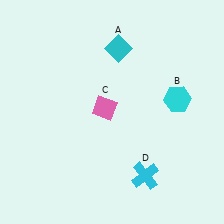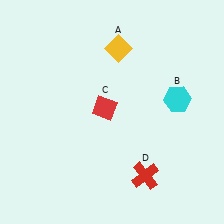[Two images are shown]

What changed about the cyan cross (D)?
In Image 1, D is cyan. In Image 2, it changed to red.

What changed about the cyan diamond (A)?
In Image 1, A is cyan. In Image 2, it changed to yellow.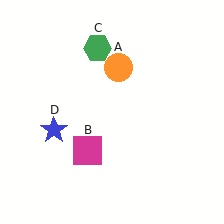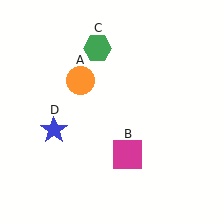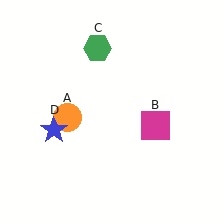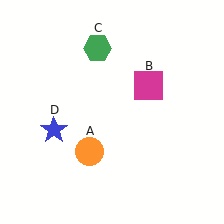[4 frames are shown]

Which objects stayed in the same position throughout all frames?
Green hexagon (object C) and blue star (object D) remained stationary.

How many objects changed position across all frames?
2 objects changed position: orange circle (object A), magenta square (object B).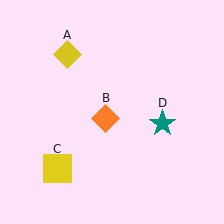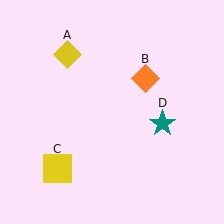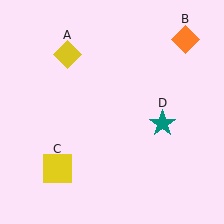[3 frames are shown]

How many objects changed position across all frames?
1 object changed position: orange diamond (object B).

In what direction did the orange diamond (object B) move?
The orange diamond (object B) moved up and to the right.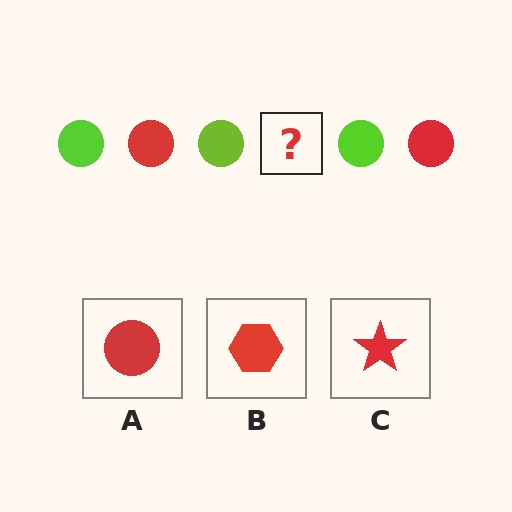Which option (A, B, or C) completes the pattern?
A.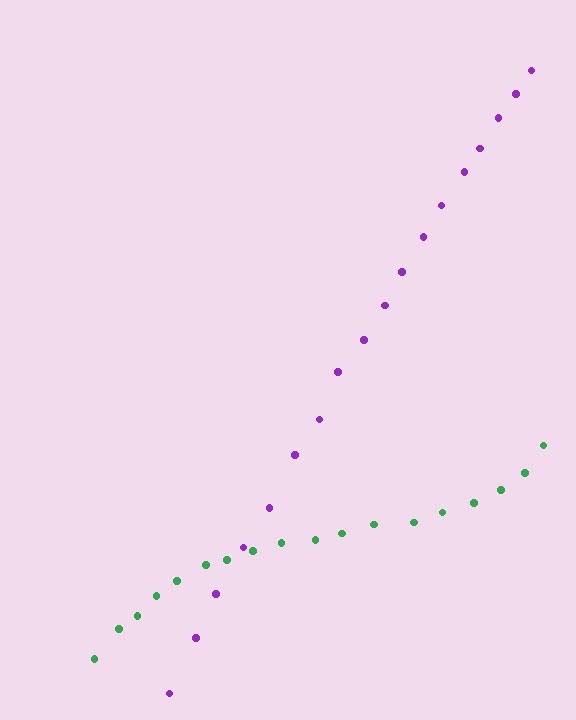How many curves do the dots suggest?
There are 2 distinct paths.